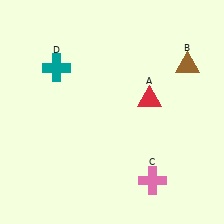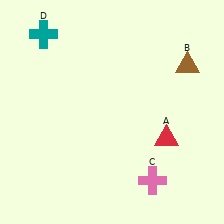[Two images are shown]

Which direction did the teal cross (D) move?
The teal cross (D) moved up.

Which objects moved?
The objects that moved are: the red triangle (A), the teal cross (D).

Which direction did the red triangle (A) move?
The red triangle (A) moved down.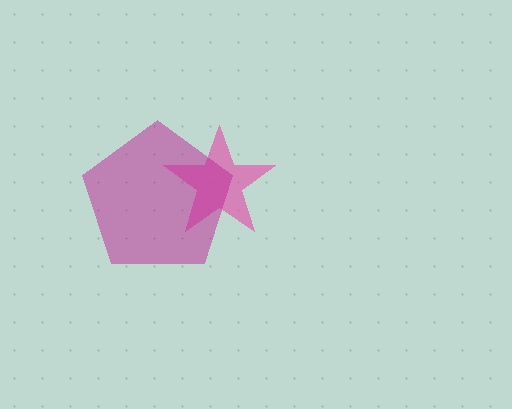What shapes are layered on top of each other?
The layered shapes are: a pink star, a magenta pentagon.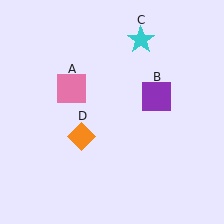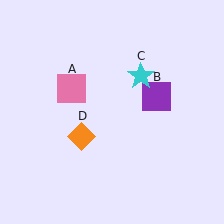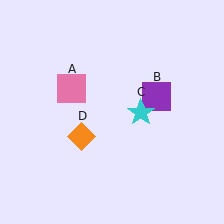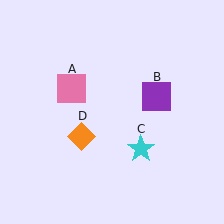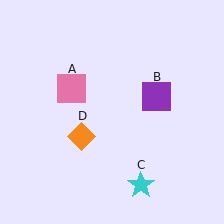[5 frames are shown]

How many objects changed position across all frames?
1 object changed position: cyan star (object C).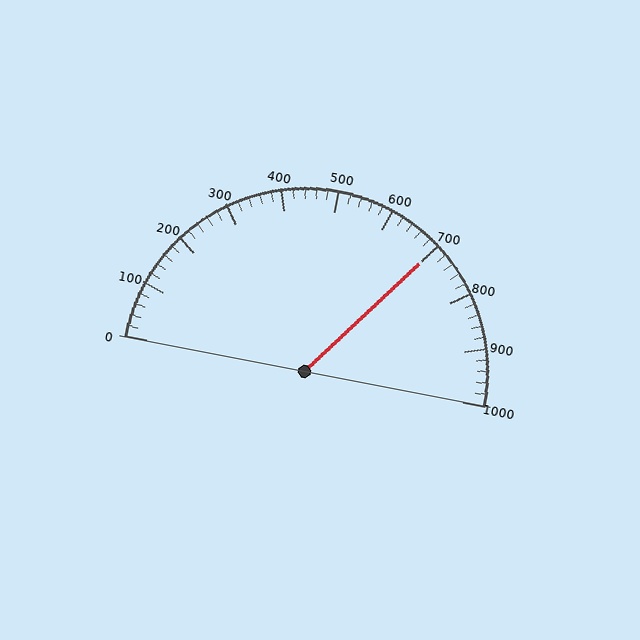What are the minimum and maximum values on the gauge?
The gauge ranges from 0 to 1000.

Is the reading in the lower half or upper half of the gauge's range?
The reading is in the upper half of the range (0 to 1000).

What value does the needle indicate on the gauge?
The needle indicates approximately 700.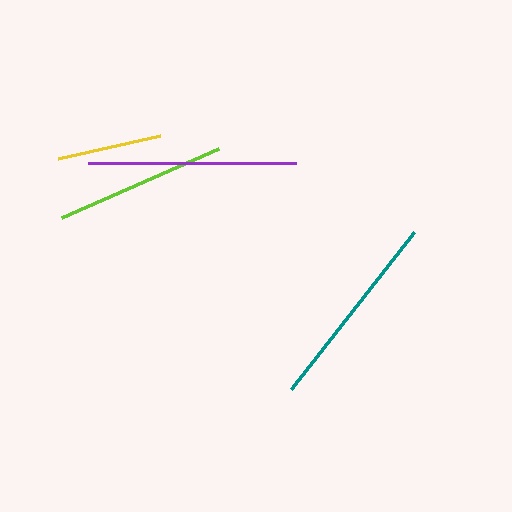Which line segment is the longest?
The purple line is the longest at approximately 208 pixels.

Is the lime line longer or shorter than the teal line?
The teal line is longer than the lime line.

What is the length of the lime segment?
The lime segment is approximately 172 pixels long.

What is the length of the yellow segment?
The yellow segment is approximately 105 pixels long.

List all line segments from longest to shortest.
From longest to shortest: purple, teal, lime, yellow.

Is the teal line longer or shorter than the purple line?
The purple line is longer than the teal line.